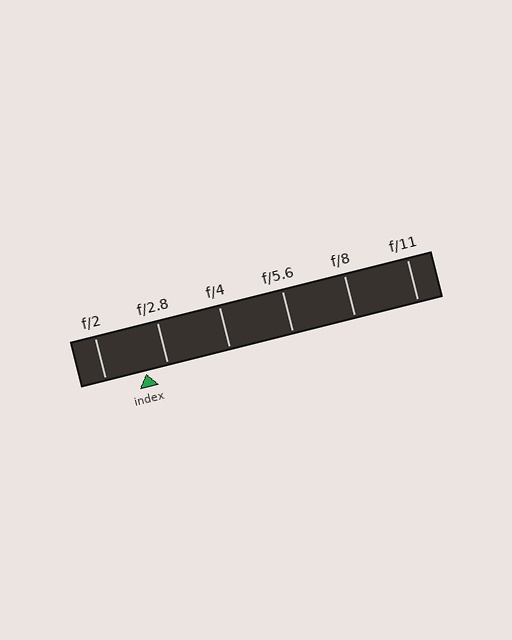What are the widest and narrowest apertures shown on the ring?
The widest aperture shown is f/2 and the narrowest is f/11.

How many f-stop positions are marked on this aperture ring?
There are 6 f-stop positions marked.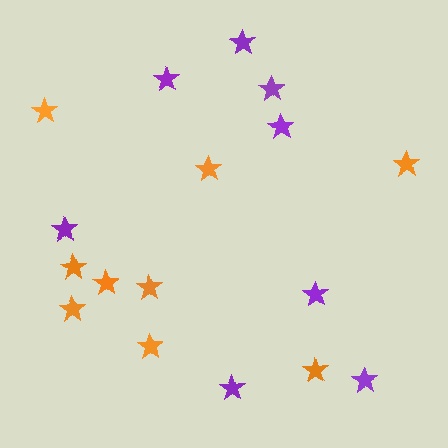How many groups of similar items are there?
There are 2 groups: one group of purple stars (8) and one group of orange stars (9).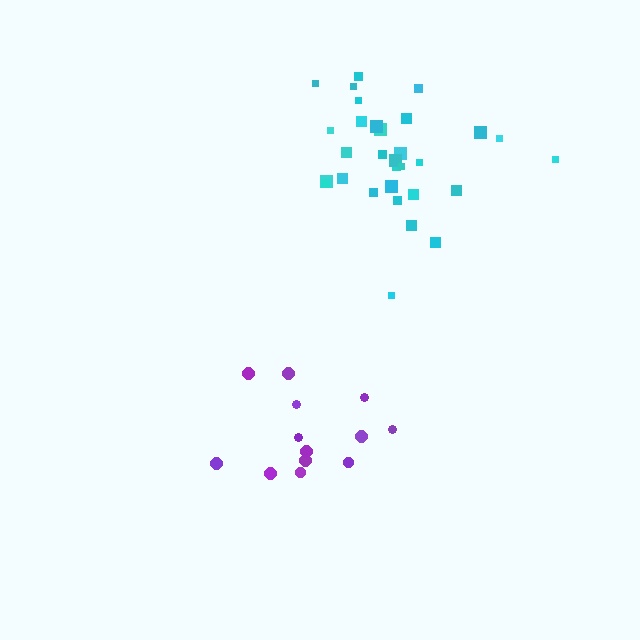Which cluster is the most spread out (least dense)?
Purple.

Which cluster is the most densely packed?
Cyan.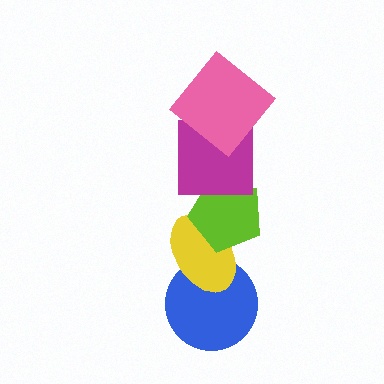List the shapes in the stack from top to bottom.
From top to bottom: the pink diamond, the magenta square, the lime pentagon, the yellow ellipse, the blue circle.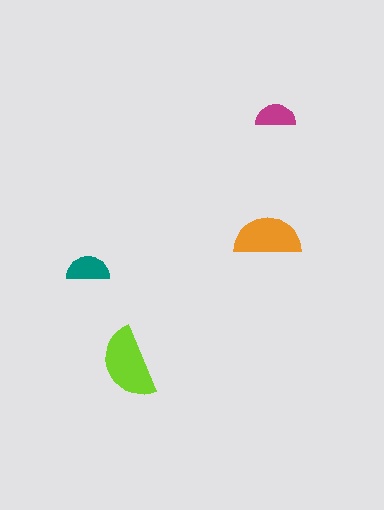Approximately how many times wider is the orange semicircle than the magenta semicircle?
About 1.5 times wider.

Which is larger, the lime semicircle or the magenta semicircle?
The lime one.